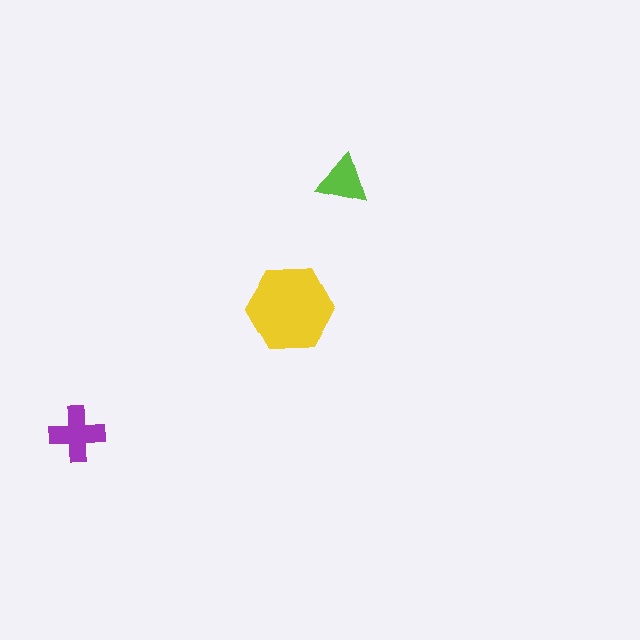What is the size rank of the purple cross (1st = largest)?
2nd.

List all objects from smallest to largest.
The lime triangle, the purple cross, the yellow hexagon.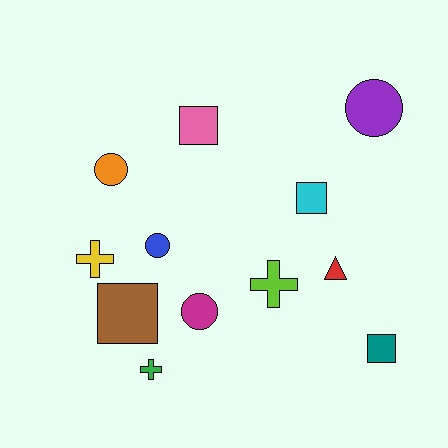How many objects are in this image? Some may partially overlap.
There are 12 objects.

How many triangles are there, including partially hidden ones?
There is 1 triangle.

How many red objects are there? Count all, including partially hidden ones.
There is 1 red object.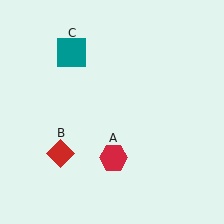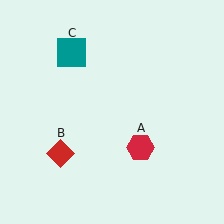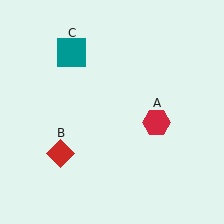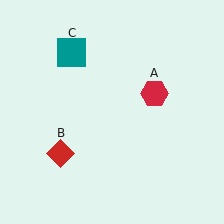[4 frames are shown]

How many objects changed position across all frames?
1 object changed position: red hexagon (object A).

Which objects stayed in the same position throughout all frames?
Red diamond (object B) and teal square (object C) remained stationary.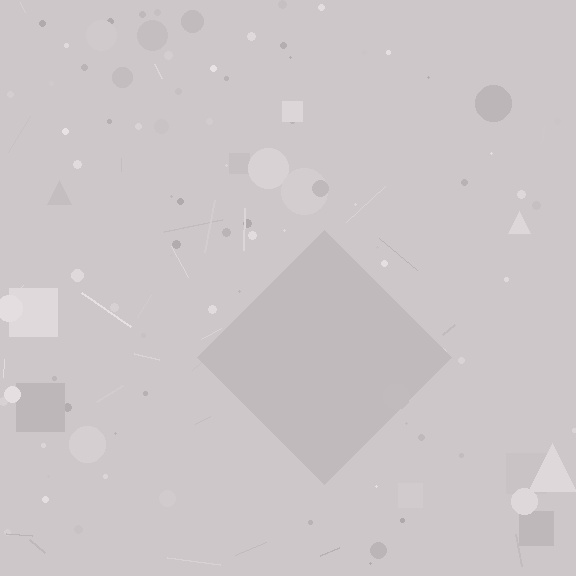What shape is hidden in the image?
A diamond is hidden in the image.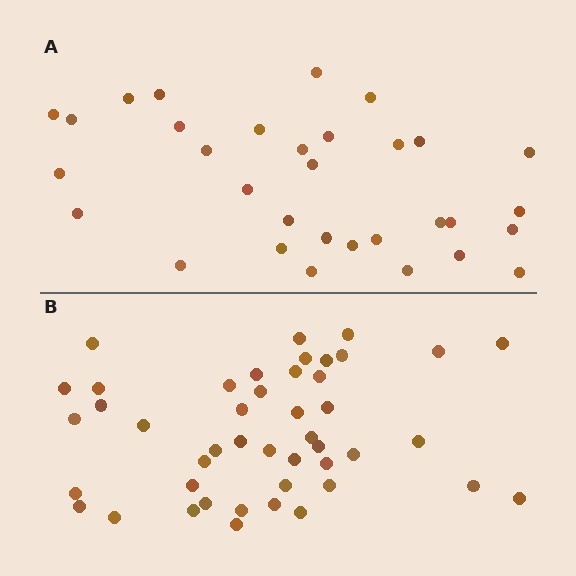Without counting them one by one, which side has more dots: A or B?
Region B (the bottom region) has more dots.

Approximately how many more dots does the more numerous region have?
Region B has approximately 15 more dots than region A.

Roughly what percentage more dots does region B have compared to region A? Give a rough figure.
About 40% more.